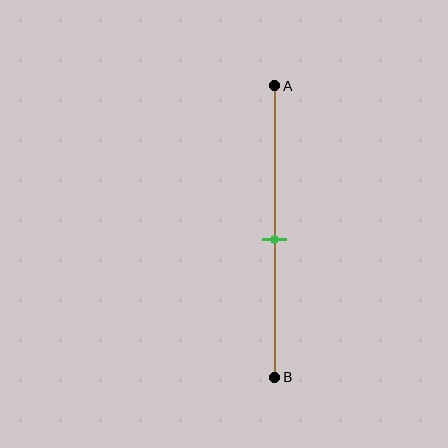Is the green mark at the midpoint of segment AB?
Yes, the mark is approximately at the midpoint.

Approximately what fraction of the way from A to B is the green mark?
The green mark is approximately 55% of the way from A to B.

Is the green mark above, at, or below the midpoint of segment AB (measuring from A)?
The green mark is approximately at the midpoint of segment AB.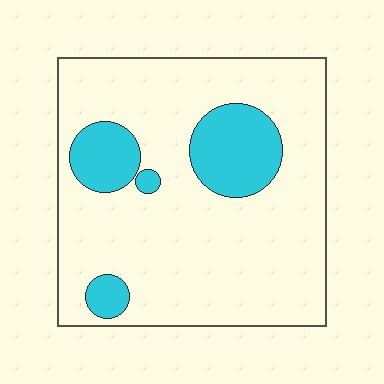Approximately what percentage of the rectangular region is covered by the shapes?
Approximately 20%.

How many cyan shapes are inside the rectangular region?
4.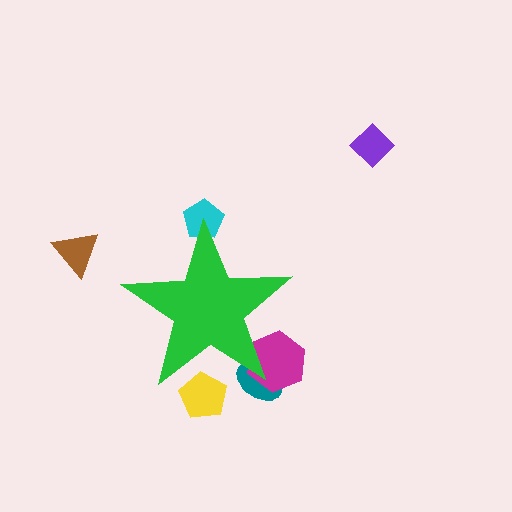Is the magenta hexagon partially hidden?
Yes, the magenta hexagon is partially hidden behind the green star.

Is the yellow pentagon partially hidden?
Yes, the yellow pentagon is partially hidden behind the green star.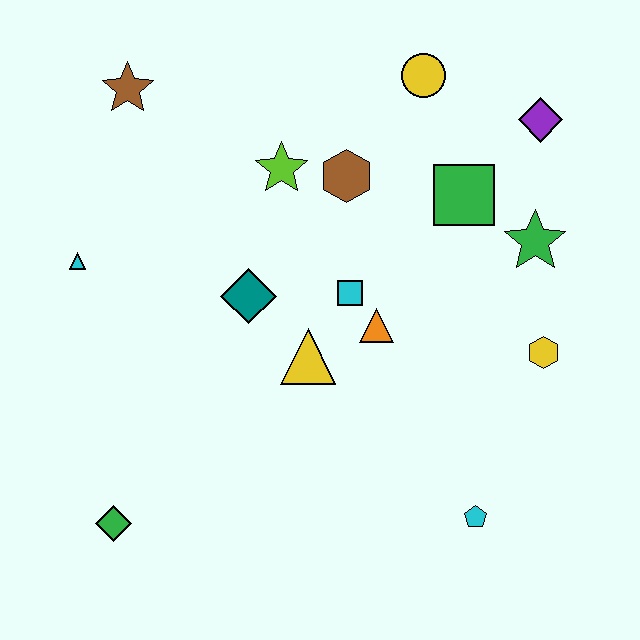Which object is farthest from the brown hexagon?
The green diamond is farthest from the brown hexagon.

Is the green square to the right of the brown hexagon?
Yes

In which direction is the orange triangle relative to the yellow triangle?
The orange triangle is to the right of the yellow triangle.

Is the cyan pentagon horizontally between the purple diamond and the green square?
Yes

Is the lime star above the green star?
Yes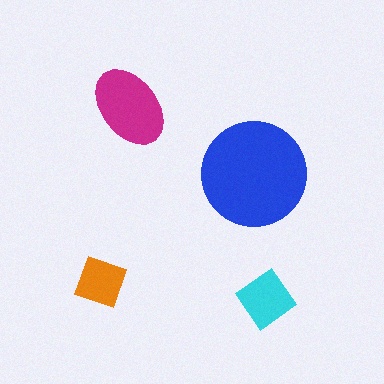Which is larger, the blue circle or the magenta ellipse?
The blue circle.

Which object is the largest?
The blue circle.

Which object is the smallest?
The orange diamond.